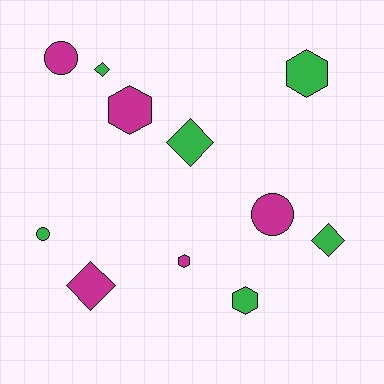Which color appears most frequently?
Green, with 6 objects.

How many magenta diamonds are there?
There is 1 magenta diamond.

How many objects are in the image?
There are 11 objects.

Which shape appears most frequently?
Hexagon, with 4 objects.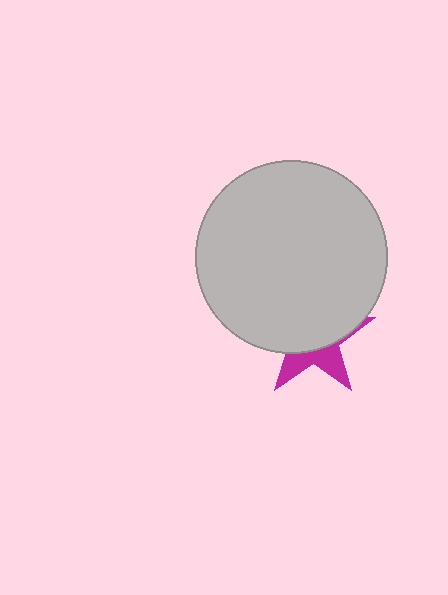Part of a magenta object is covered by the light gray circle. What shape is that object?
It is a star.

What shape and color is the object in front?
The object in front is a light gray circle.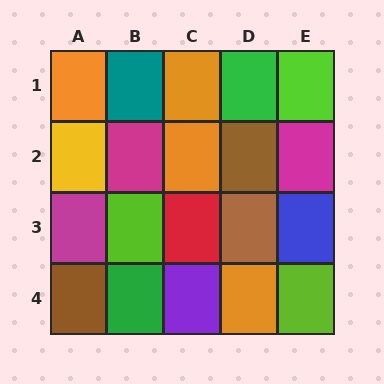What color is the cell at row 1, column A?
Orange.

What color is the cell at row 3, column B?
Lime.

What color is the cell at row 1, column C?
Orange.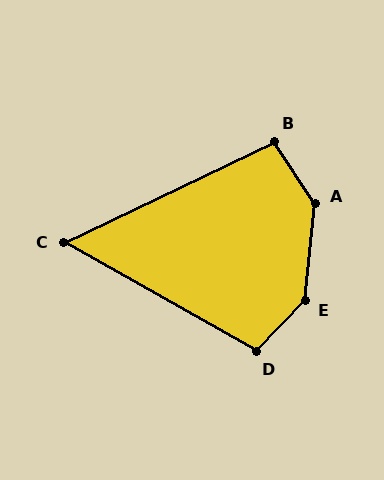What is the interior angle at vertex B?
Approximately 98 degrees (obtuse).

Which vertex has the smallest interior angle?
C, at approximately 55 degrees.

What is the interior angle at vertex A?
Approximately 141 degrees (obtuse).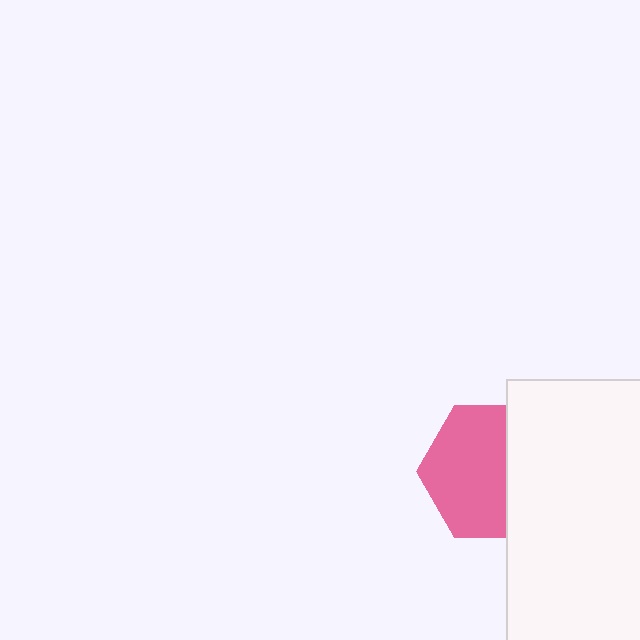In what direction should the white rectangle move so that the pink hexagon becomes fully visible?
The white rectangle should move right. That is the shortest direction to clear the overlap and leave the pink hexagon fully visible.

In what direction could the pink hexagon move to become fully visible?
The pink hexagon could move left. That would shift it out from behind the white rectangle entirely.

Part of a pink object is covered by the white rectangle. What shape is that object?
It is a hexagon.